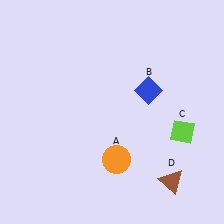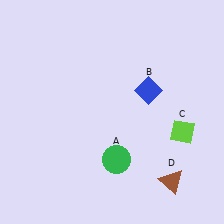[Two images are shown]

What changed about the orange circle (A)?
In Image 1, A is orange. In Image 2, it changed to green.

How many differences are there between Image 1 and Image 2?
There is 1 difference between the two images.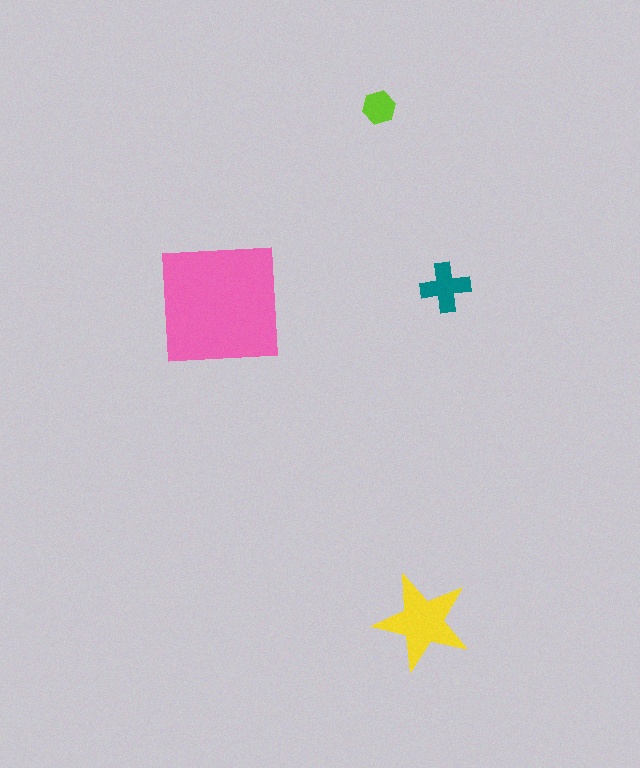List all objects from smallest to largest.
The lime hexagon, the teal cross, the yellow star, the pink square.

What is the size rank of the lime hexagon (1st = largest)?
4th.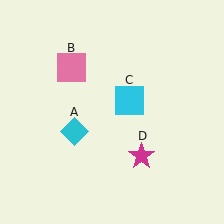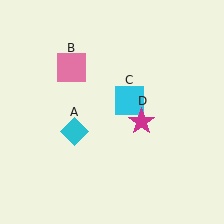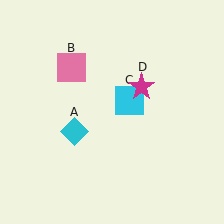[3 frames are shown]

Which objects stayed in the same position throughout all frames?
Cyan diamond (object A) and pink square (object B) and cyan square (object C) remained stationary.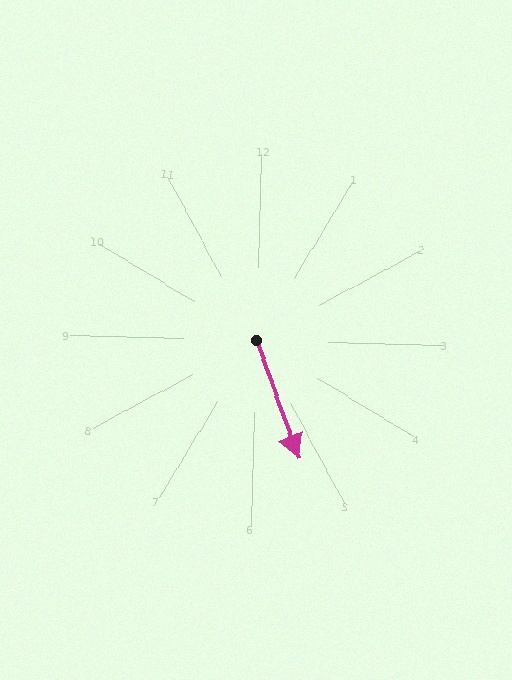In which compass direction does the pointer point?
South.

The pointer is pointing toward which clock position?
Roughly 5 o'clock.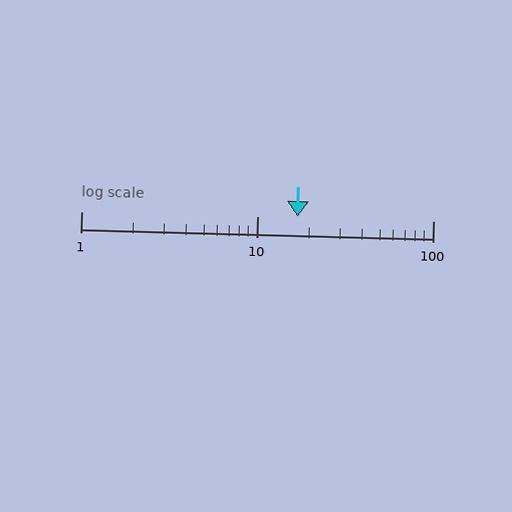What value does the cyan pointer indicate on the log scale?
The pointer indicates approximately 17.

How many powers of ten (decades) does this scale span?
The scale spans 2 decades, from 1 to 100.